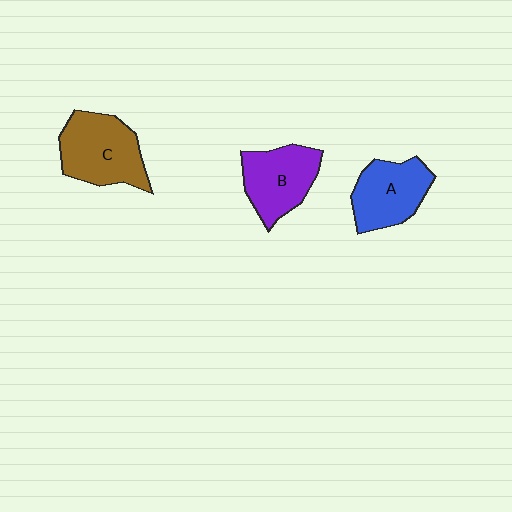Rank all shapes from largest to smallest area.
From largest to smallest: C (brown), B (purple), A (blue).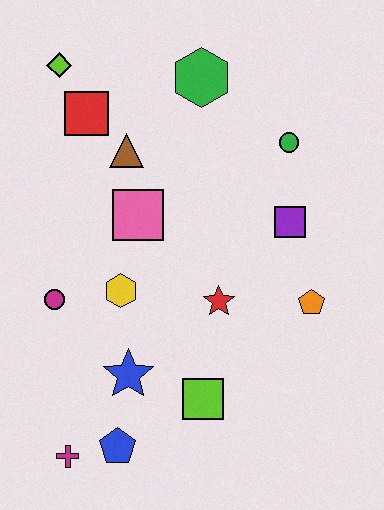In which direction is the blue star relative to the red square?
The blue star is below the red square.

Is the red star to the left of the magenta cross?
No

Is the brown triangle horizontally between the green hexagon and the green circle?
No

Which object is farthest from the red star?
The lime diamond is farthest from the red star.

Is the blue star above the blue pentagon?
Yes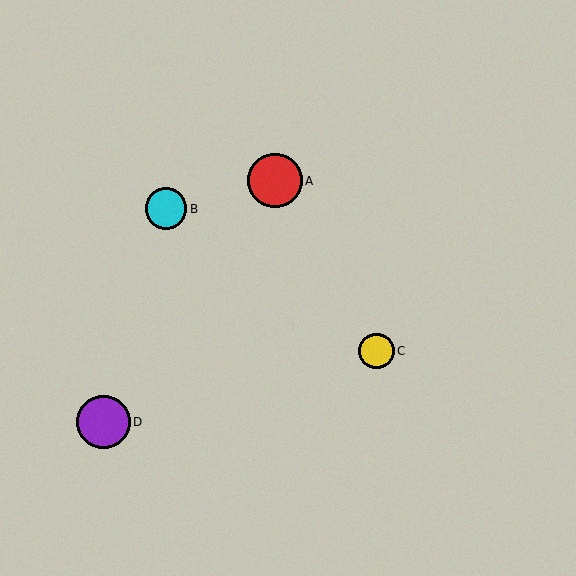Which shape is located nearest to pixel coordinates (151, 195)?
The cyan circle (labeled B) at (166, 209) is nearest to that location.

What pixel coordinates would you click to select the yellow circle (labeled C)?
Click at (376, 351) to select the yellow circle C.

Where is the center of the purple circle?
The center of the purple circle is at (103, 422).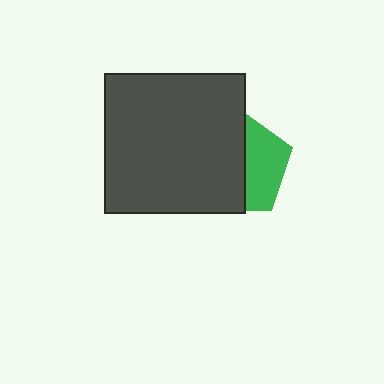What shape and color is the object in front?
The object in front is a dark gray square.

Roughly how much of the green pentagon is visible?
A small part of it is visible (roughly 41%).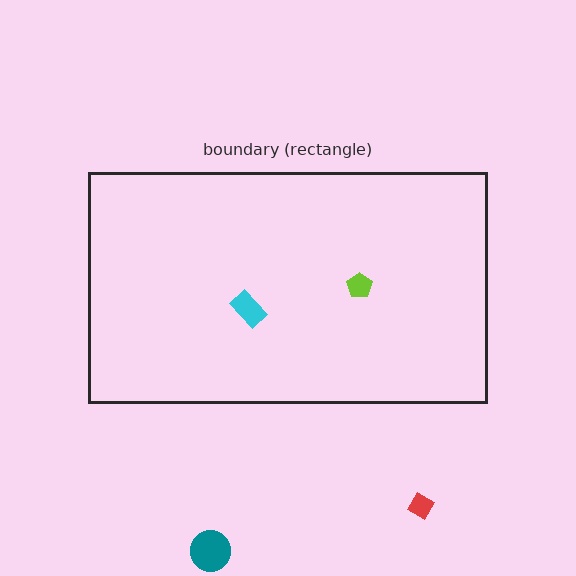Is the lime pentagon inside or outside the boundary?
Inside.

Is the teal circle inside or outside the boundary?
Outside.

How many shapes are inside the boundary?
2 inside, 2 outside.